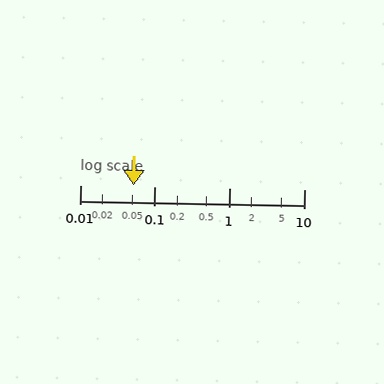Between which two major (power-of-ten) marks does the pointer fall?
The pointer is between 0.01 and 0.1.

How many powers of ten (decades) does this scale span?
The scale spans 3 decades, from 0.01 to 10.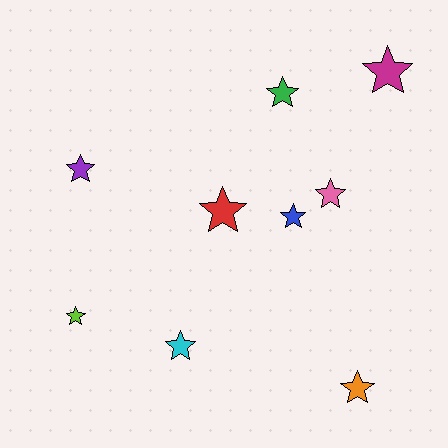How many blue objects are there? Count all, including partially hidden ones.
There is 1 blue object.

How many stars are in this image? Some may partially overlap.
There are 9 stars.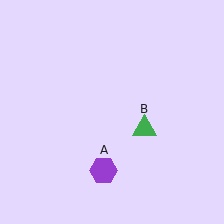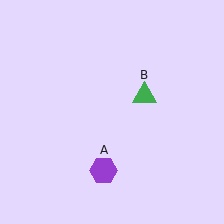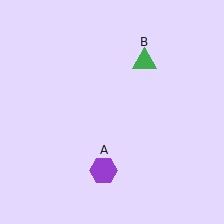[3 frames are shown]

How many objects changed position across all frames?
1 object changed position: green triangle (object B).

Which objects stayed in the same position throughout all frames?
Purple hexagon (object A) remained stationary.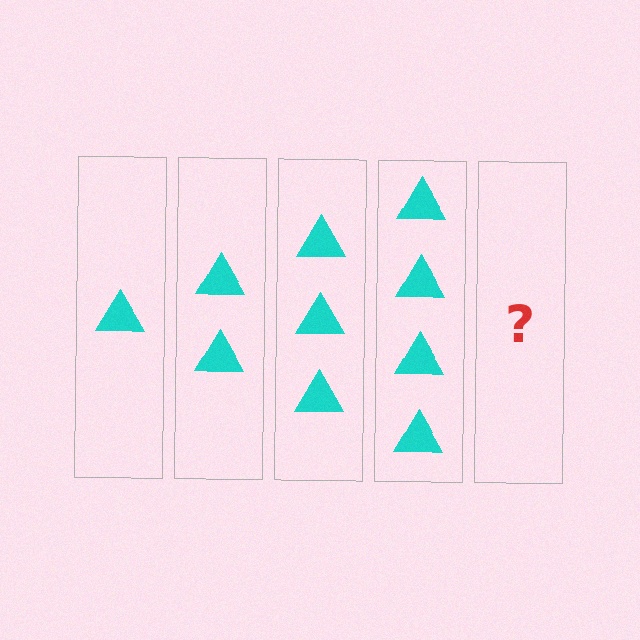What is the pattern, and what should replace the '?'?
The pattern is that each step adds one more triangle. The '?' should be 5 triangles.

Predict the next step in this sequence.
The next step is 5 triangles.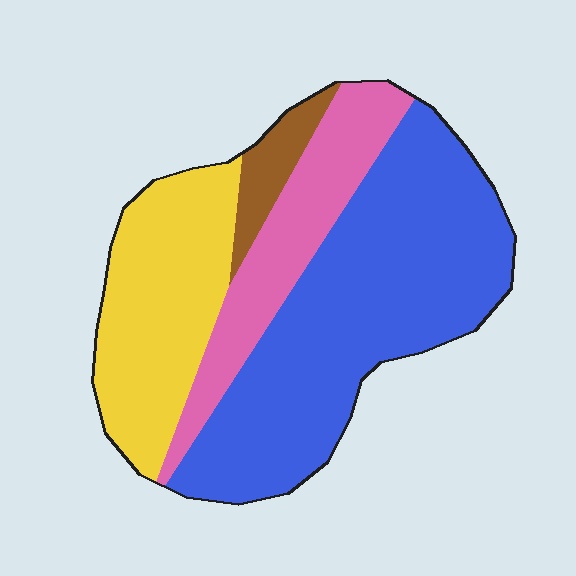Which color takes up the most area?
Blue, at roughly 50%.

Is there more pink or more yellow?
Yellow.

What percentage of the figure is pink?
Pink covers around 20% of the figure.